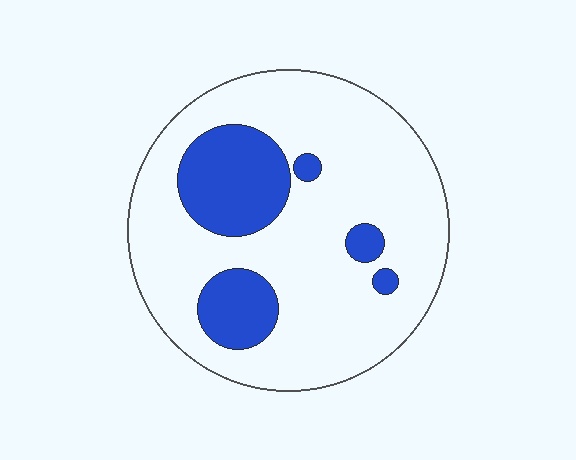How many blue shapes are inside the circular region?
5.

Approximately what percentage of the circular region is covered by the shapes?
Approximately 20%.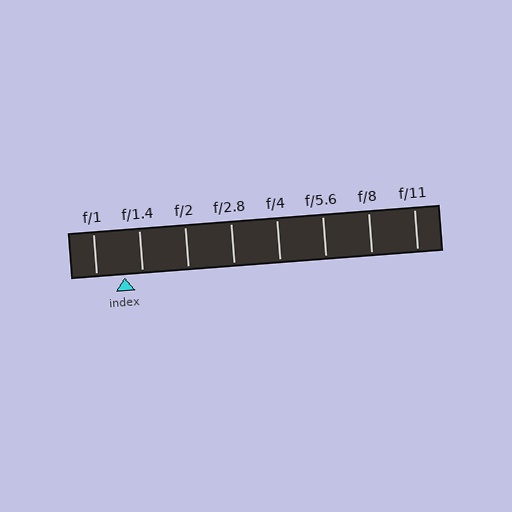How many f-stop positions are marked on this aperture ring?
There are 8 f-stop positions marked.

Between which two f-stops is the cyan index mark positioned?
The index mark is between f/1 and f/1.4.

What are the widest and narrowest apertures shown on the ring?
The widest aperture shown is f/1 and the narrowest is f/11.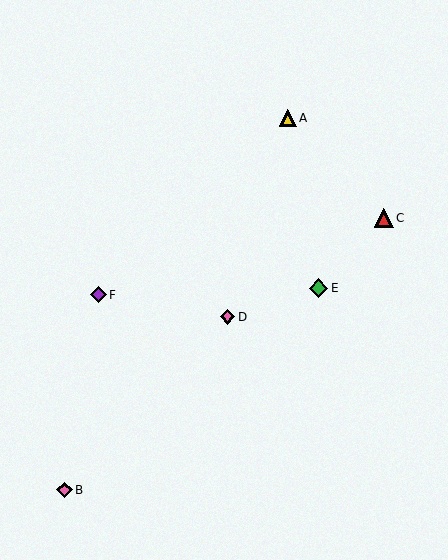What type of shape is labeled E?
Shape E is a green diamond.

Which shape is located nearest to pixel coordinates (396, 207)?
The red triangle (labeled C) at (384, 218) is nearest to that location.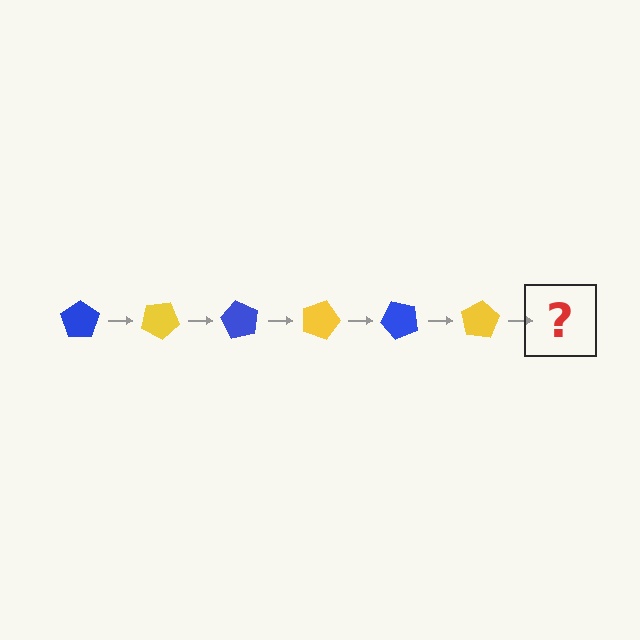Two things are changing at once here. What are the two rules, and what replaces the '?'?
The two rules are that it rotates 30 degrees each step and the color cycles through blue and yellow. The '?' should be a blue pentagon, rotated 180 degrees from the start.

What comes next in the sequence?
The next element should be a blue pentagon, rotated 180 degrees from the start.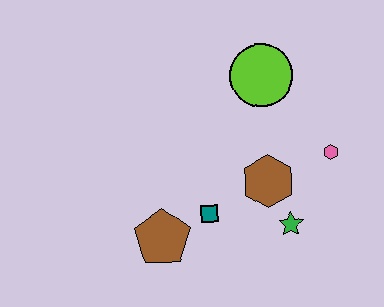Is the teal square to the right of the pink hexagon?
No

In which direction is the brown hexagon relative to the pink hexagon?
The brown hexagon is to the left of the pink hexagon.